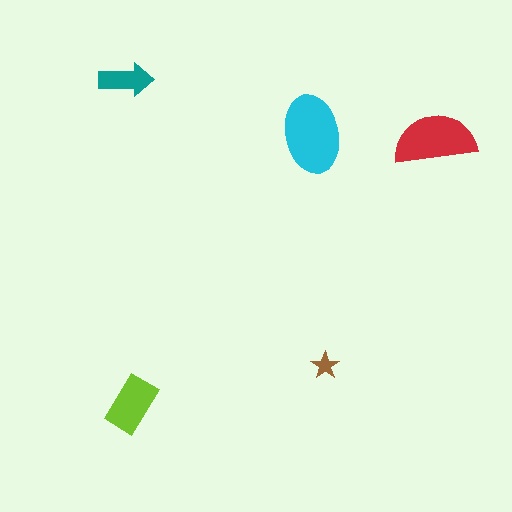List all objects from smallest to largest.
The brown star, the teal arrow, the lime rectangle, the red semicircle, the cyan ellipse.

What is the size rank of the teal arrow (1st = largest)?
4th.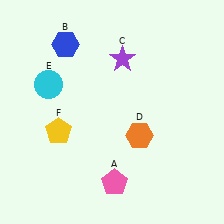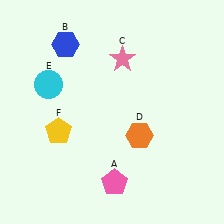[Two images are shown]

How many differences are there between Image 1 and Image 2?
There is 1 difference between the two images.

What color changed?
The star (C) changed from purple in Image 1 to pink in Image 2.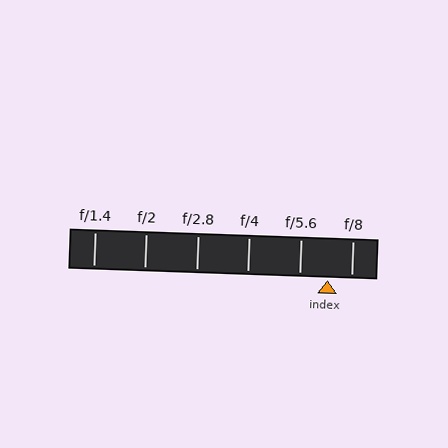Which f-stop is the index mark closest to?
The index mark is closest to f/8.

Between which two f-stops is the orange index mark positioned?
The index mark is between f/5.6 and f/8.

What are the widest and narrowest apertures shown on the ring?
The widest aperture shown is f/1.4 and the narrowest is f/8.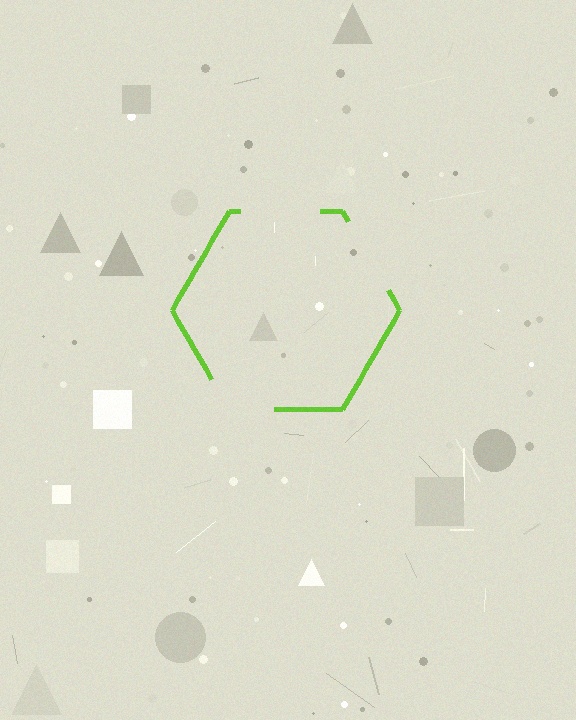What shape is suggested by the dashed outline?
The dashed outline suggests a hexagon.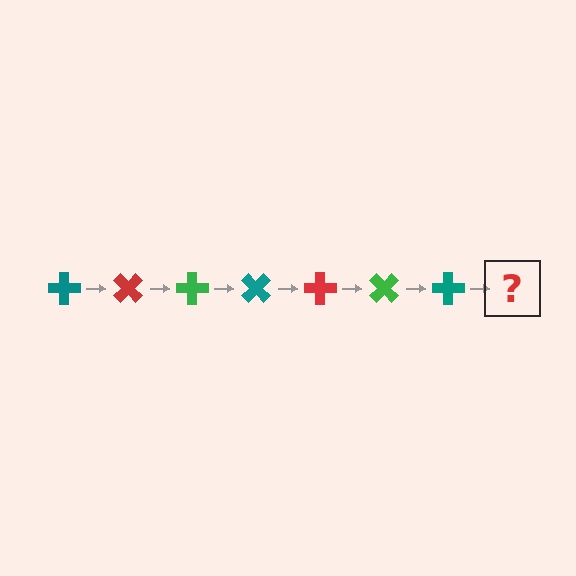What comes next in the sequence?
The next element should be a red cross, rotated 315 degrees from the start.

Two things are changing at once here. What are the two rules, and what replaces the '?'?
The two rules are that it rotates 45 degrees each step and the color cycles through teal, red, and green. The '?' should be a red cross, rotated 315 degrees from the start.